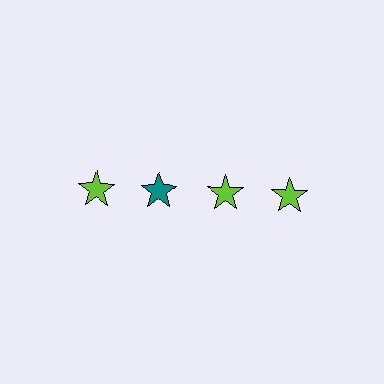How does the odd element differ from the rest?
It has a different color: teal instead of lime.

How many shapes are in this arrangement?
There are 4 shapes arranged in a grid pattern.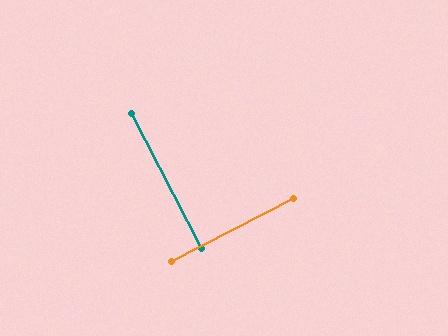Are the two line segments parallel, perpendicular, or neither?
Perpendicular — they meet at approximately 89°.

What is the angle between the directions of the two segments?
Approximately 89 degrees.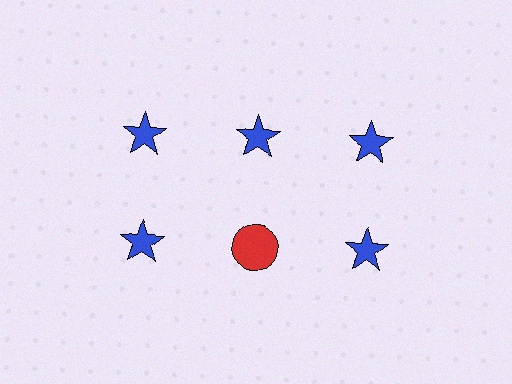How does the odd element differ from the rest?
It differs in both color (red instead of blue) and shape (circle instead of star).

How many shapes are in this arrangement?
There are 6 shapes arranged in a grid pattern.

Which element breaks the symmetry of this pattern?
The red circle in the second row, second from left column breaks the symmetry. All other shapes are blue stars.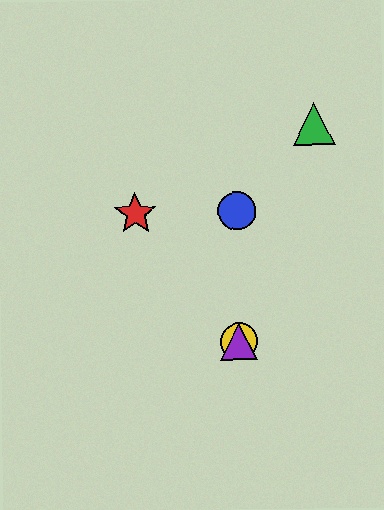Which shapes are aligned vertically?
The blue circle, the yellow circle, the purple triangle are aligned vertically.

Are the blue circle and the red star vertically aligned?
No, the blue circle is at x≈237 and the red star is at x≈135.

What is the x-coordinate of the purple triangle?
The purple triangle is at x≈239.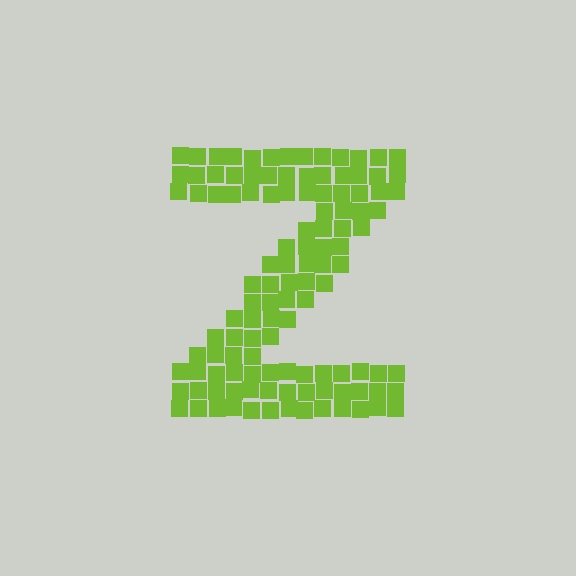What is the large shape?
The large shape is the letter Z.